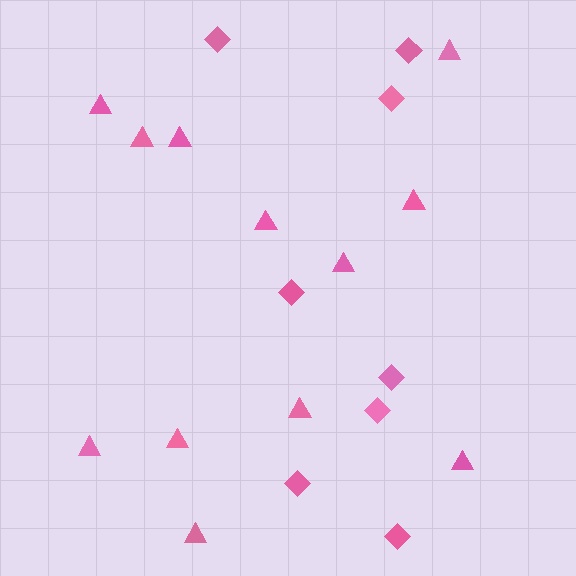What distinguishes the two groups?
There are 2 groups: one group of diamonds (8) and one group of triangles (12).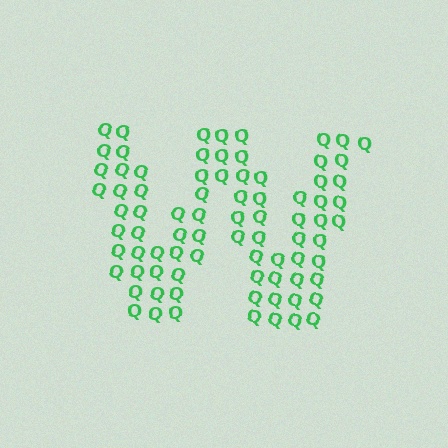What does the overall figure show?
The overall figure shows the letter W.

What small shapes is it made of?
It is made of small letter Q's.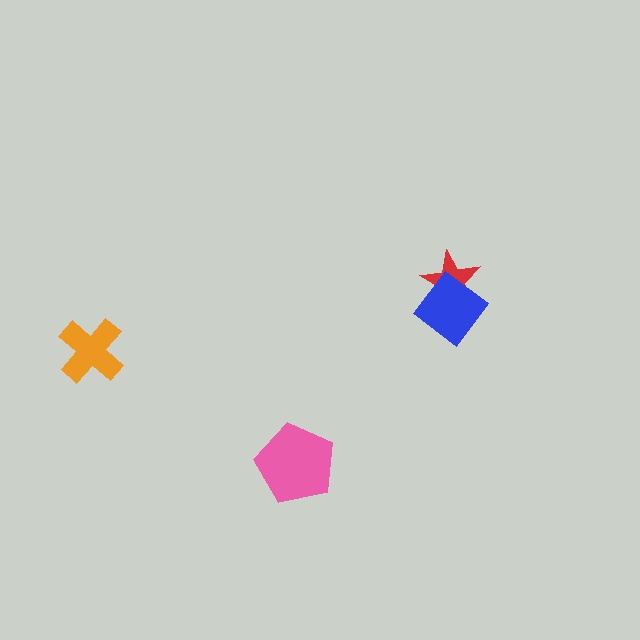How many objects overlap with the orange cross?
0 objects overlap with the orange cross.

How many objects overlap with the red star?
1 object overlaps with the red star.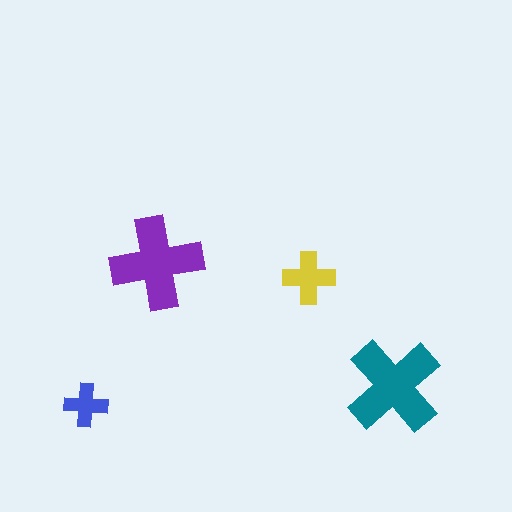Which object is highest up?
The purple cross is topmost.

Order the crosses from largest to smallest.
the teal one, the purple one, the yellow one, the blue one.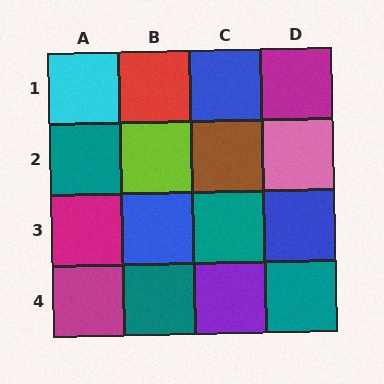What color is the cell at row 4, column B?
Teal.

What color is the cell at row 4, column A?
Magenta.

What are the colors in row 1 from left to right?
Cyan, red, blue, magenta.